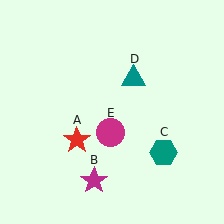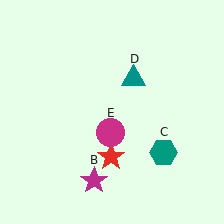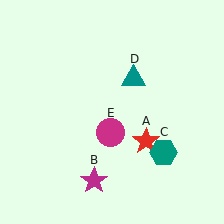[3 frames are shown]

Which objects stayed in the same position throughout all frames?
Magenta star (object B) and teal hexagon (object C) and teal triangle (object D) and magenta circle (object E) remained stationary.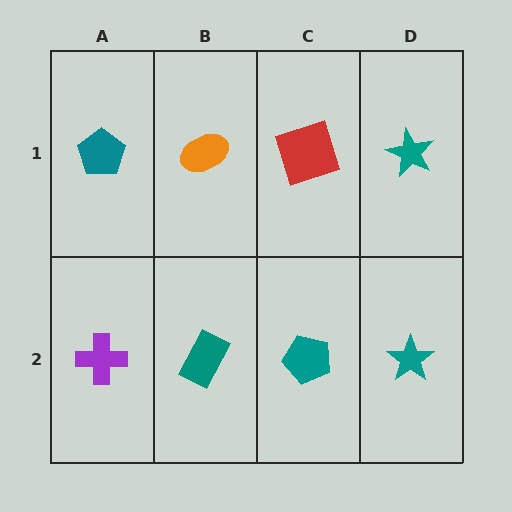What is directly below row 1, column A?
A purple cross.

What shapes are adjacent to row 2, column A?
A teal pentagon (row 1, column A), a teal rectangle (row 2, column B).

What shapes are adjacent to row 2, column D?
A teal star (row 1, column D), a teal pentagon (row 2, column C).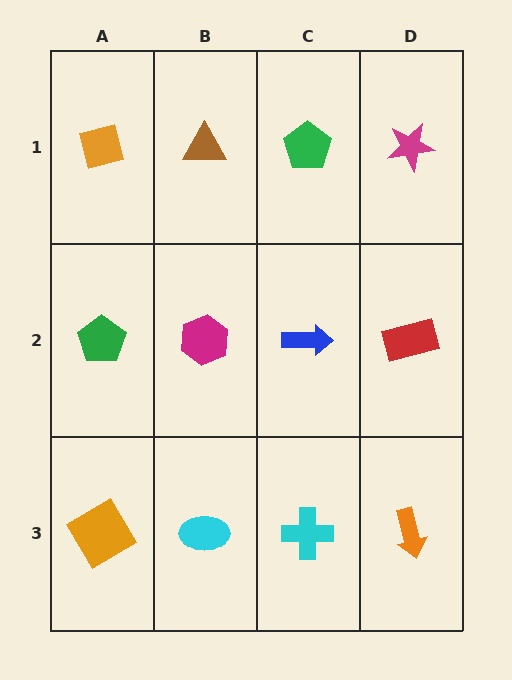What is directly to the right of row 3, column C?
An orange arrow.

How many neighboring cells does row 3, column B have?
3.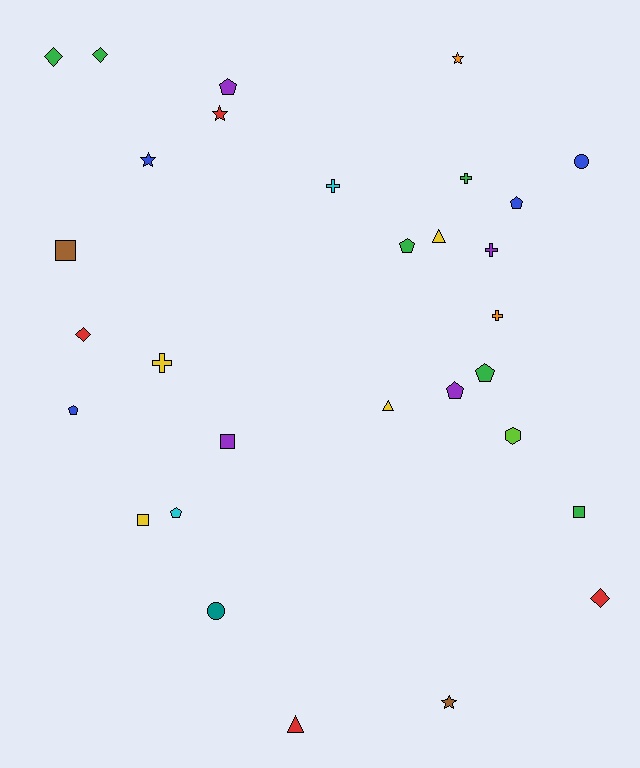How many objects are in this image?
There are 30 objects.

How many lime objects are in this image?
There is 1 lime object.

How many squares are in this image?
There are 4 squares.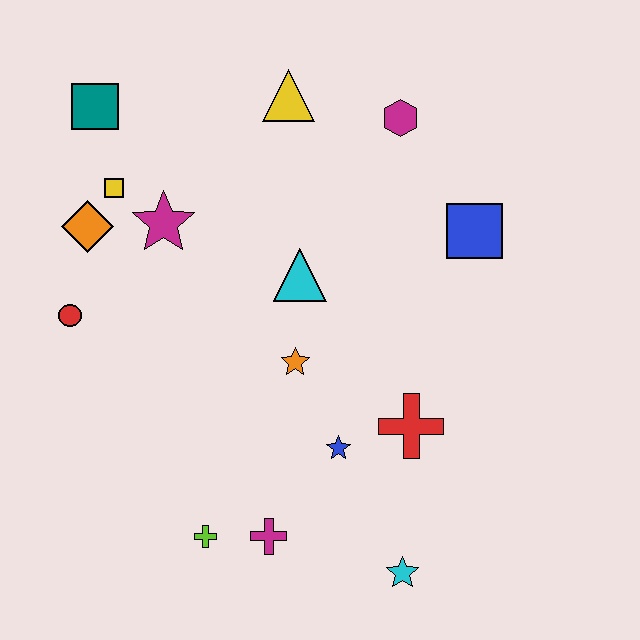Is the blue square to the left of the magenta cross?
No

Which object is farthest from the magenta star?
The cyan star is farthest from the magenta star.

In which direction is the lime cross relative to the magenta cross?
The lime cross is to the left of the magenta cross.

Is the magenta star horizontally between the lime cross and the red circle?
Yes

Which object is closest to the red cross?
The blue star is closest to the red cross.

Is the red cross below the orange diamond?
Yes